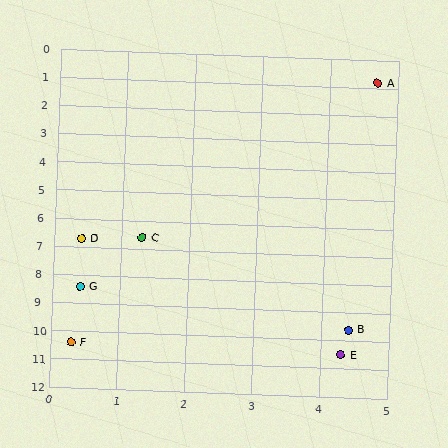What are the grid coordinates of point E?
Point E is at approximately (4.3, 10.5).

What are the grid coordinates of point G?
Point G is at approximately (0.4, 8.4).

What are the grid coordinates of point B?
Point B is at approximately (4.4, 9.6).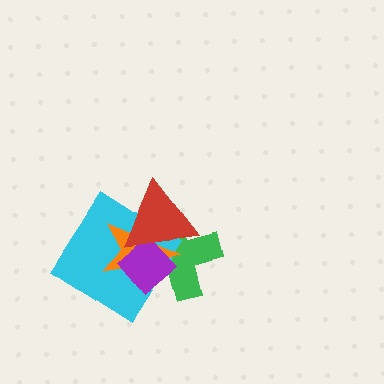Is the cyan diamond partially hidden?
Yes, it is partially covered by another shape.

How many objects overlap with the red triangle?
4 objects overlap with the red triangle.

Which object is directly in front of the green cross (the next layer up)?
The cyan diamond is directly in front of the green cross.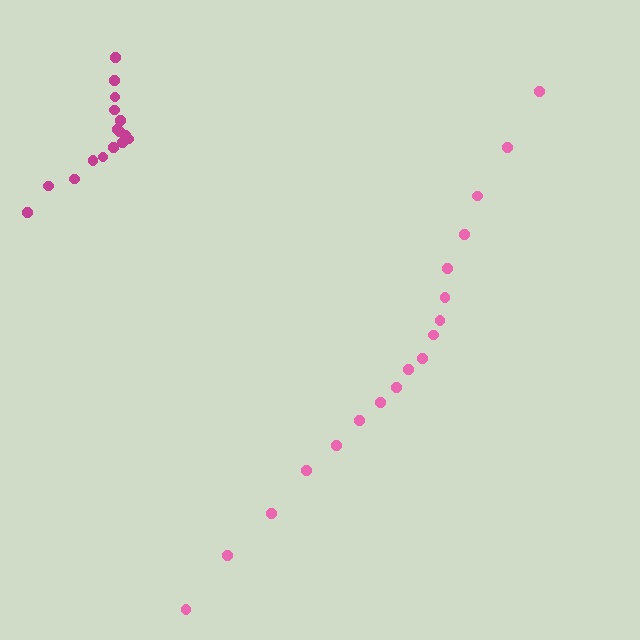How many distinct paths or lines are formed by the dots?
There are 2 distinct paths.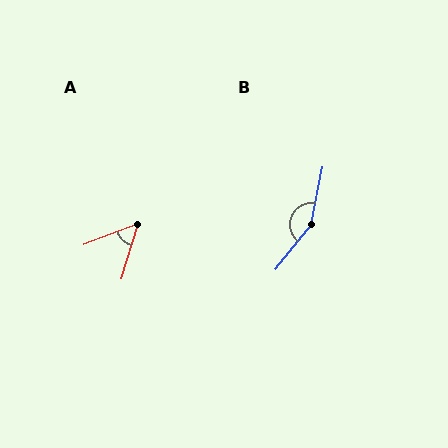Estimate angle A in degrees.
Approximately 53 degrees.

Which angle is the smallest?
A, at approximately 53 degrees.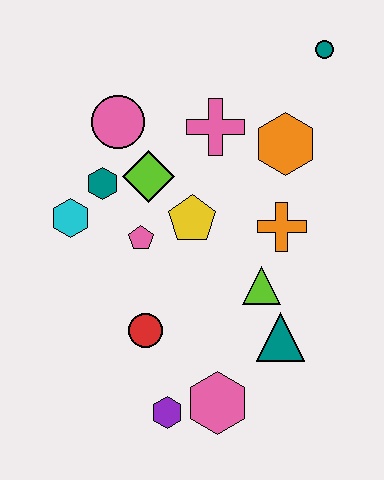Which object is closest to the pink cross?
The orange hexagon is closest to the pink cross.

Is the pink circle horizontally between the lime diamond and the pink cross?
No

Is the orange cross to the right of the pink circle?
Yes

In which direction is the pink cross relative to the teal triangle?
The pink cross is above the teal triangle.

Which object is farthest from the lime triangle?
The teal circle is farthest from the lime triangle.